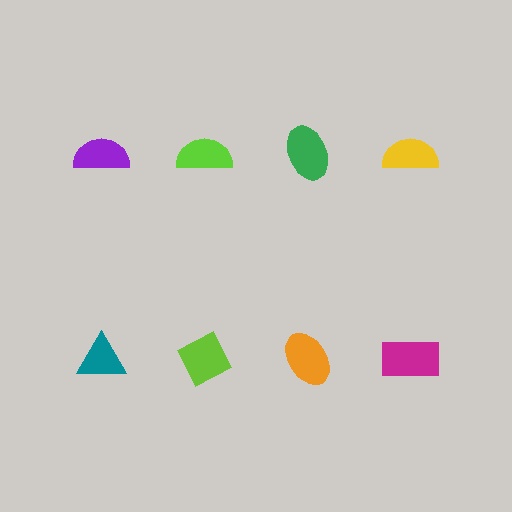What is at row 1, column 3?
A green ellipse.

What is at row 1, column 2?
A lime semicircle.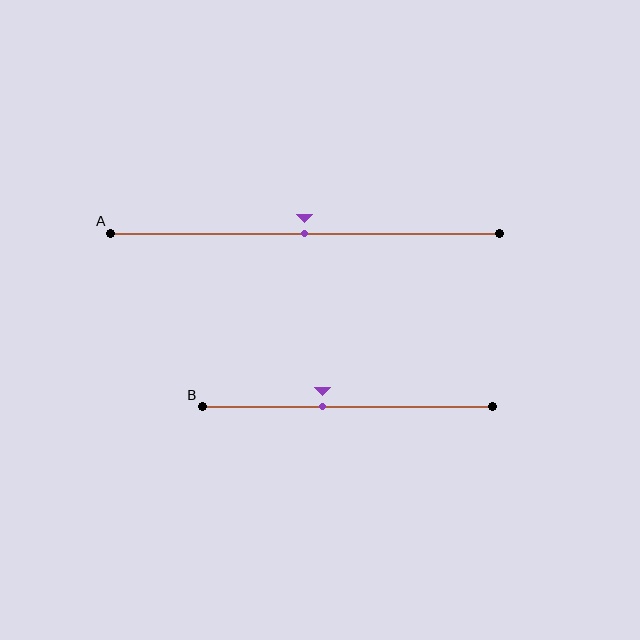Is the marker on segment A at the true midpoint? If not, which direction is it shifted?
Yes, the marker on segment A is at the true midpoint.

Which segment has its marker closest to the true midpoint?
Segment A has its marker closest to the true midpoint.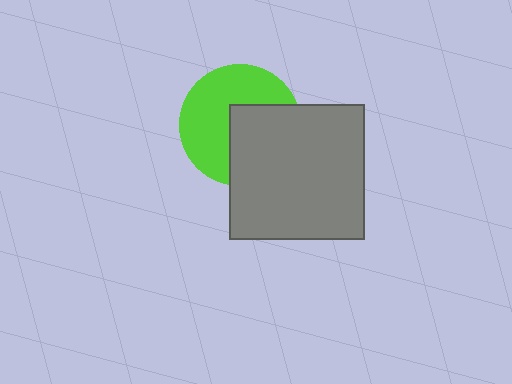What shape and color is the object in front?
The object in front is a gray square.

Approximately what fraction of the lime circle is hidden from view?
Roughly 43% of the lime circle is hidden behind the gray square.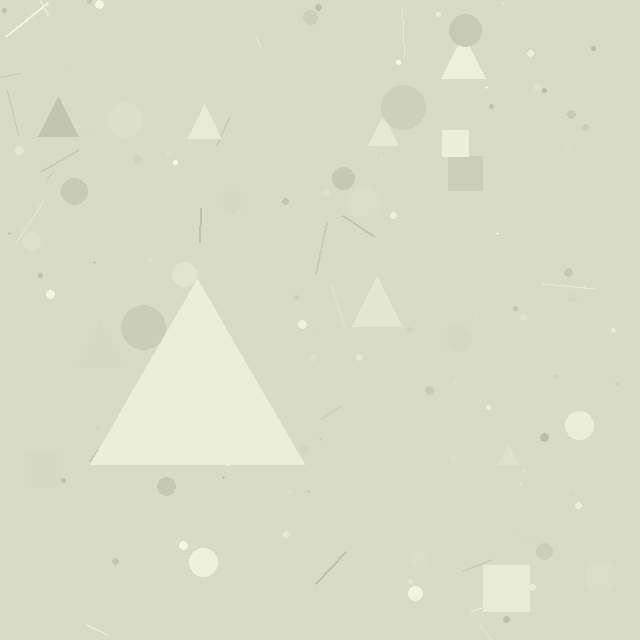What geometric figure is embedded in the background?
A triangle is embedded in the background.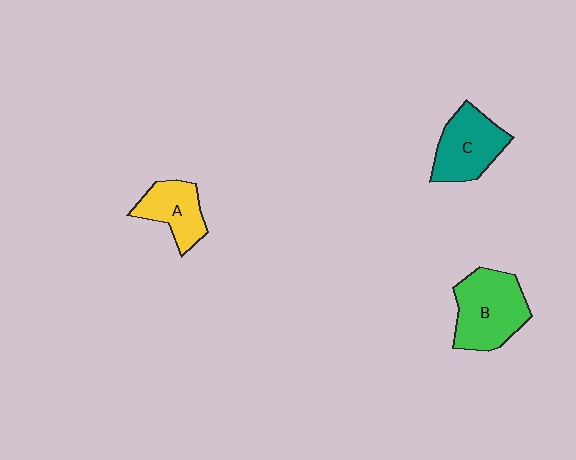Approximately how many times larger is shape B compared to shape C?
Approximately 1.2 times.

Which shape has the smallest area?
Shape A (yellow).